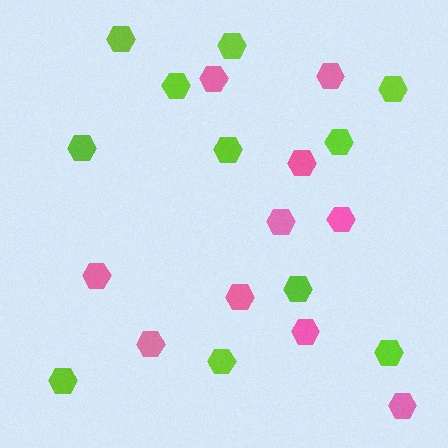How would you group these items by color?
There are 2 groups: one group of pink hexagons (10) and one group of lime hexagons (11).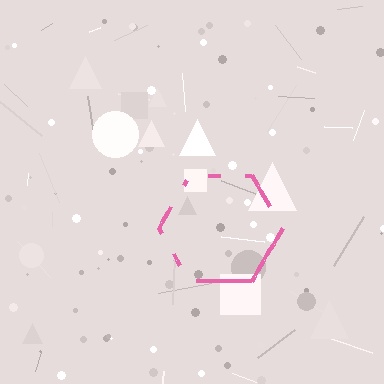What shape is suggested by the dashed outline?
The dashed outline suggests a hexagon.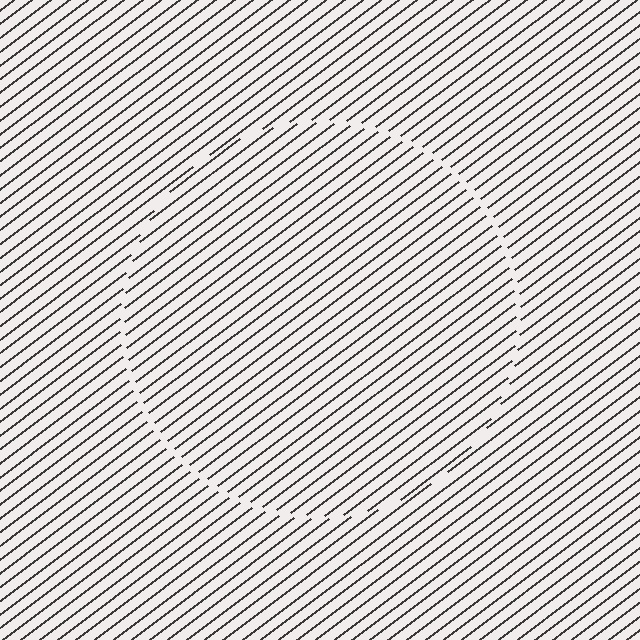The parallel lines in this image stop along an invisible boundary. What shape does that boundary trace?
An illusory circle. The interior of the shape contains the same grating, shifted by half a period — the contour is defined by the phase discontinuity where line-ends from the inner and outer gratings abut.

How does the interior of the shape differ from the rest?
The interior of the shape contains the same grating, shifted by half a period — the contour is defined by the phase discontinuity where line-ends from the inner and outer gratings abut.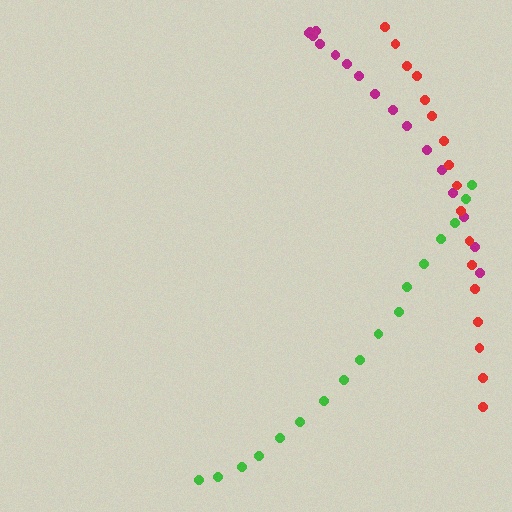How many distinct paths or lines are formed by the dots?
There are 3 distinct paths.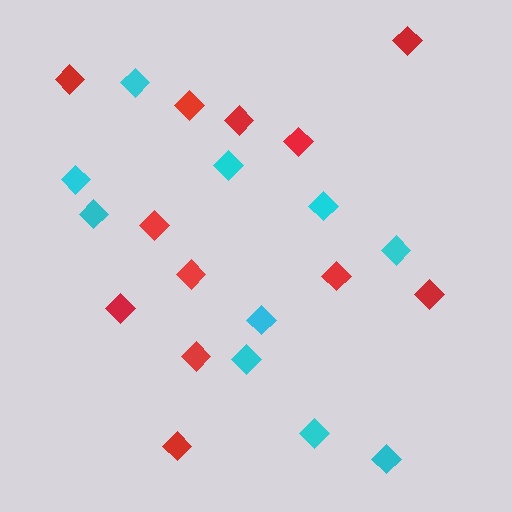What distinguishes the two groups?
There are 2 groups: one group of cyan diamonds (10) and one group of red diamonds (12).